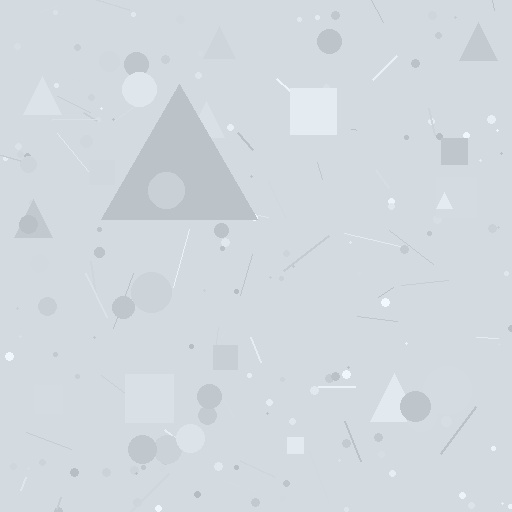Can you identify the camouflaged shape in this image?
The camouflaged shape is a triangle.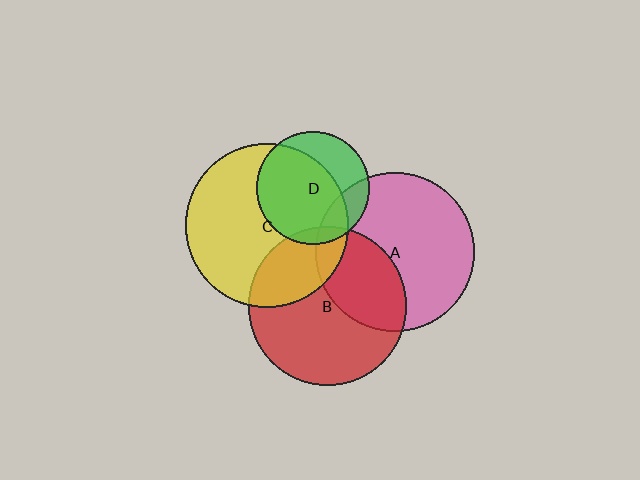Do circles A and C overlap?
Yes.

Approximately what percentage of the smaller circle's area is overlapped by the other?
Approximately 10%.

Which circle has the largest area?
Circle C (yellow).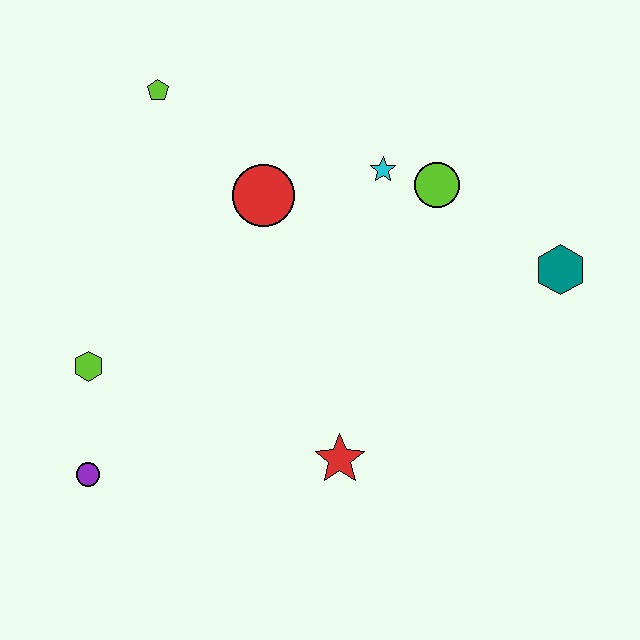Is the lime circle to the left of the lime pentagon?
No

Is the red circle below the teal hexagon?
No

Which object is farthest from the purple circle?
The teal hexagon is farthest from the purple circle.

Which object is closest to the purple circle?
The lime hexagon is closest to the purple circle.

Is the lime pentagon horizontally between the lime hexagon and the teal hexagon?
Yes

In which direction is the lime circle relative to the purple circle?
The lime circle is to the right of the purple circle.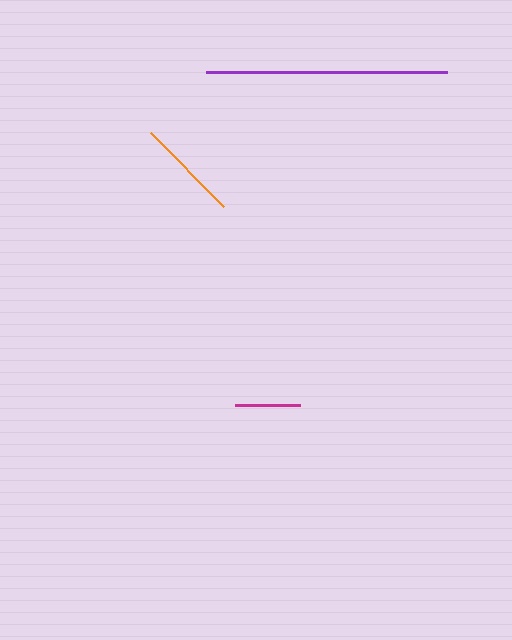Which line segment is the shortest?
The magenta line is the shortest at approximately 65 pixels.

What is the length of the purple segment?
The purple segment is approximately 241 pixels long.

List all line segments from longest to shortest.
From longest to shortest: purple, orange, magenta.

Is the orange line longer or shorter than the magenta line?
The orange line is longer than the magenta line.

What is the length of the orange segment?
The orange segment is approximately 104 pixels long.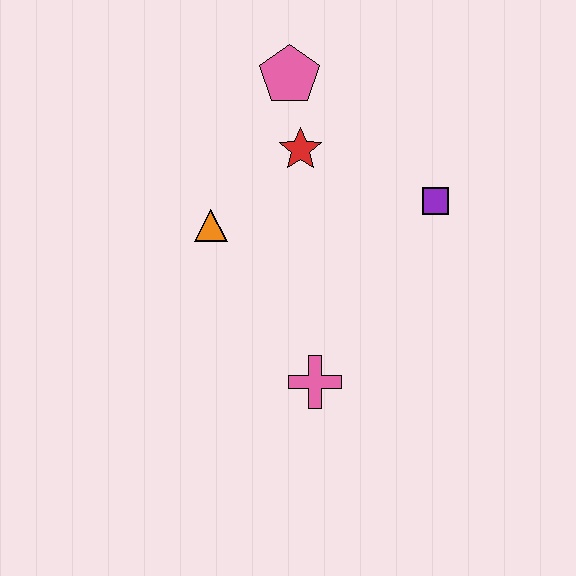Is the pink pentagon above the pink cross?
Yes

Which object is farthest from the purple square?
The orange triangle is farthest from the purple square.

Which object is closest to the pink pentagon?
The red star is closest to the pink pentagon.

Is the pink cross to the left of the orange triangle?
No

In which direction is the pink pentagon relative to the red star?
The pink pentagon is above the red star.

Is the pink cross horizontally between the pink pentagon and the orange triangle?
No